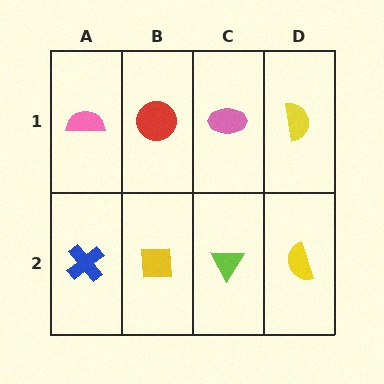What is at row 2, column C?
A lime triangle.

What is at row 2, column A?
A blue cross.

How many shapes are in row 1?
4 shapes.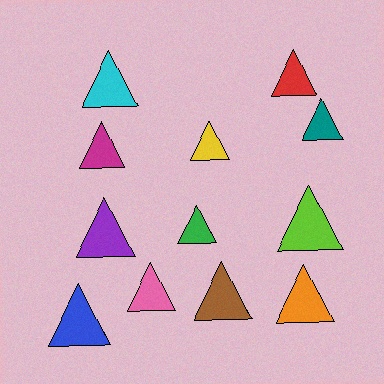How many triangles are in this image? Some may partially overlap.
There are 12 triangles.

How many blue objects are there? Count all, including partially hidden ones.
There is 1 blue object.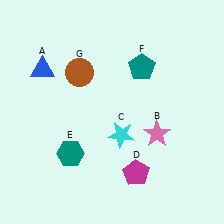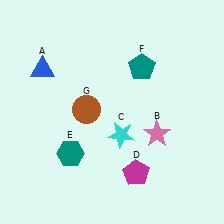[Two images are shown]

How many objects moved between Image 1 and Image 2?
1 object moved between the two images.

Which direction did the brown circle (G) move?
The brown circle (G) moved down.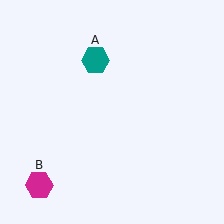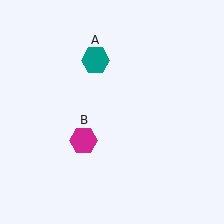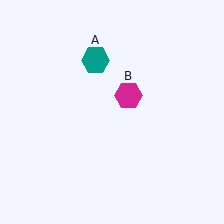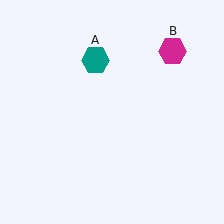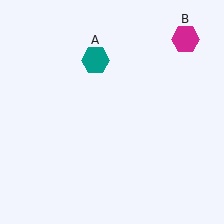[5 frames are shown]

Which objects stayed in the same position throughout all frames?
Teal hexagon (object A) remained stationary.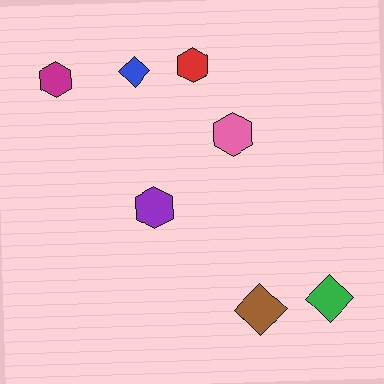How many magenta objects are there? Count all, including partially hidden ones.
There is 1 magenta object.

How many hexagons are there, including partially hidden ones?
There are 4 hexagons.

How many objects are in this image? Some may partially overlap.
There are 7 objects.